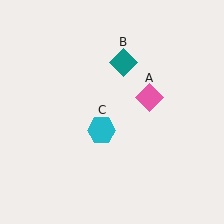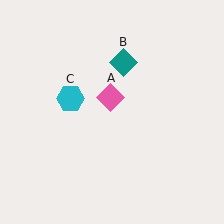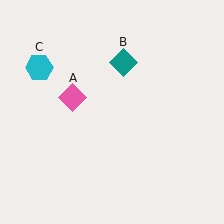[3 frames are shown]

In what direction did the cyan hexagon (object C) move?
The cyan hexagon (object C) moved up and to the left.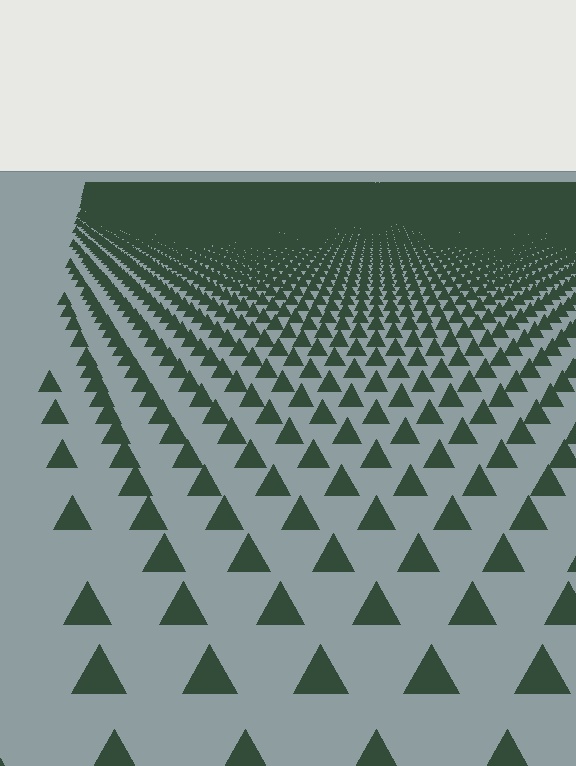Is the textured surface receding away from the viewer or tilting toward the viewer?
The surface is receding away from the viewer. Texture elements get smaller and denser toward the top.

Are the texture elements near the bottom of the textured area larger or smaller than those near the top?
Larger. Near the bottom, elements are closer to the viewer and appear at a bigger on-screen size.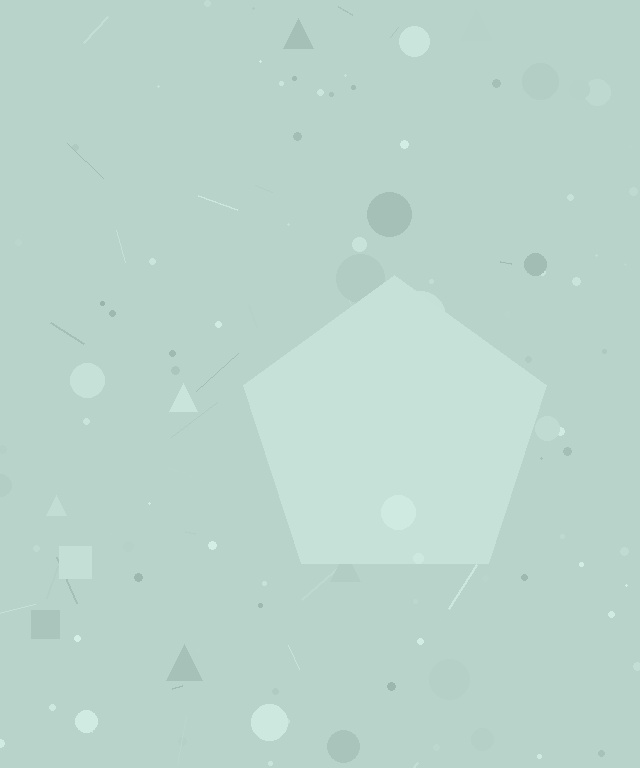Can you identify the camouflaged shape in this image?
The camouflaged shape is a pentagon.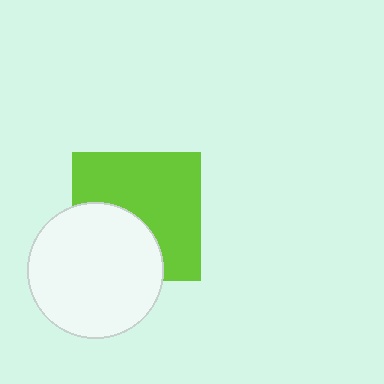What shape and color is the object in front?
The object in front is a white circle.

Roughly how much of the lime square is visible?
About half of it is visible (roughly 63%).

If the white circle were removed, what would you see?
You would see the complete lime square.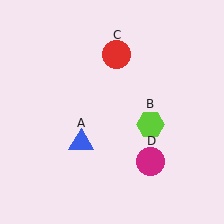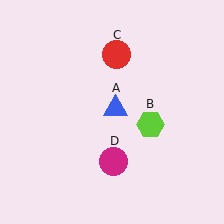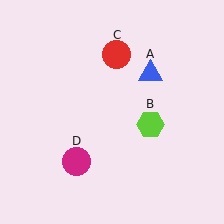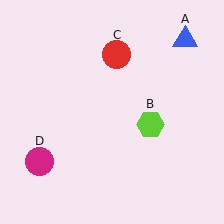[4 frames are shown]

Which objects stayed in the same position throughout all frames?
Lime hexagon (object B) and red circle (object C) remained stationary.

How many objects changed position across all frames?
2 objects changed position: blue triangle (object A), magenta circle (object D).